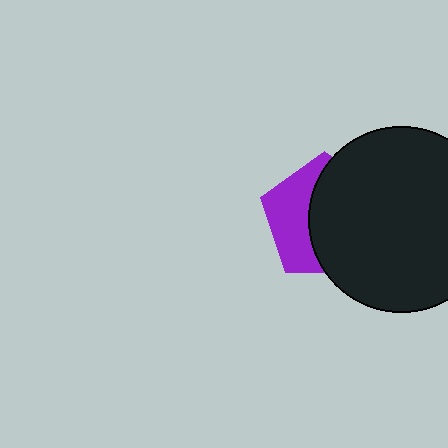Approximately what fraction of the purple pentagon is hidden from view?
Roughly 60% of the purple pentagon is hidden behind the black circle.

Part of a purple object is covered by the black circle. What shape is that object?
It is a pentagon.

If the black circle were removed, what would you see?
You would see the complete purple pentagon.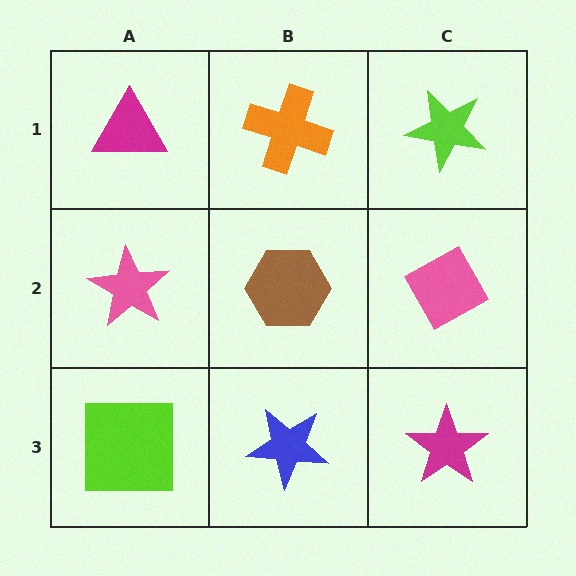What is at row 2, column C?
A pink diamond.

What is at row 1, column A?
A magenta triangle.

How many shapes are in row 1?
3 shapes.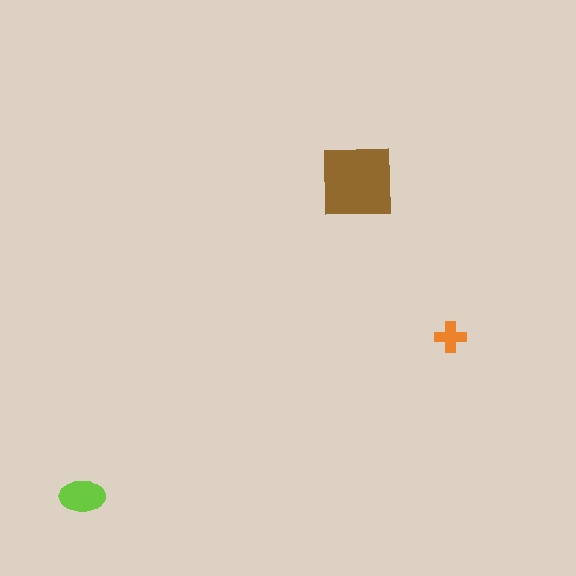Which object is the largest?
The brown square.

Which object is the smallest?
The orange cross.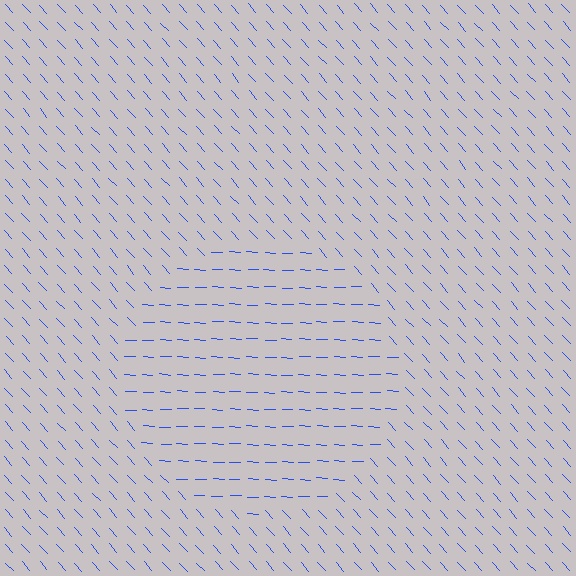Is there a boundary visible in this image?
Yes, there is a texture boundary formed by a change in line orientation.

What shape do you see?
I see a circle.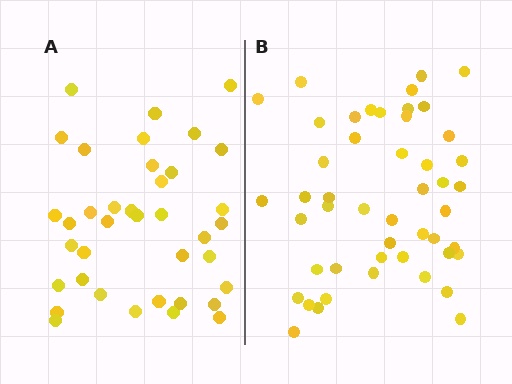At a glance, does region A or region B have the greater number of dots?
Region B (the right region) has more dots.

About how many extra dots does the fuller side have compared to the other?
Region B has roughly 10 or so more dots than region A.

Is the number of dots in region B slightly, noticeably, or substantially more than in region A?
Region B has noticeably more, but not dramatically so. The ratio is roughly 1.3 to 1.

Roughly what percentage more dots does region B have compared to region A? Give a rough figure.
About 25% more.